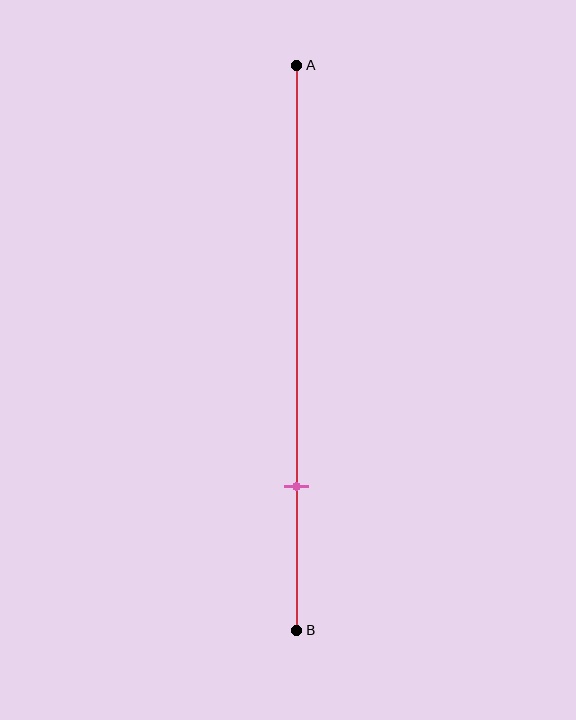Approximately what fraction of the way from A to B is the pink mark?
The pink mark is approximately 75% of the way from A to B.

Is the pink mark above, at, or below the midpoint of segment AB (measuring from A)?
The pink mark is below the midpoint of segment AB.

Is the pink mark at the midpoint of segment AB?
No, the mark is at about 75% from A, not at the 50% midpoint.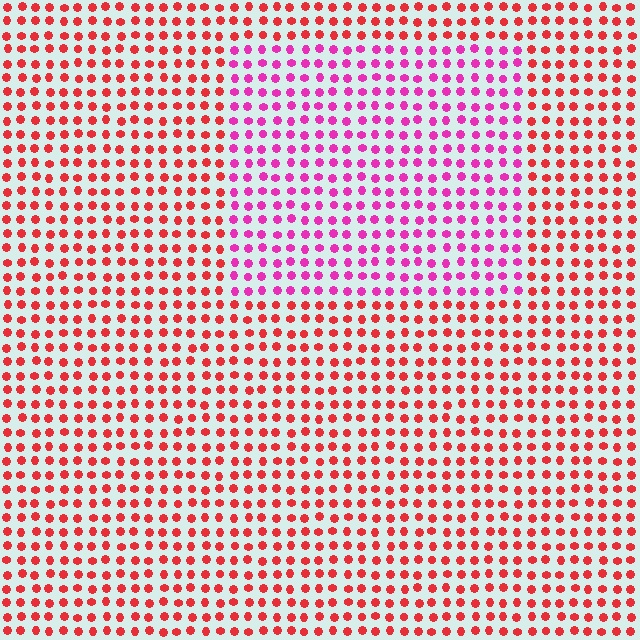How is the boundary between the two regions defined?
The boundary is defined purely by a slight shift in hue (about 41 degrees). Spacing, size, and orientation are identical on both sides.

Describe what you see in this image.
The image is filled with small red elements in a uniform arrangement. A rectangle-shaped region is visible where the elements are tinted to a slightly different hue, forming a subtle color boundary.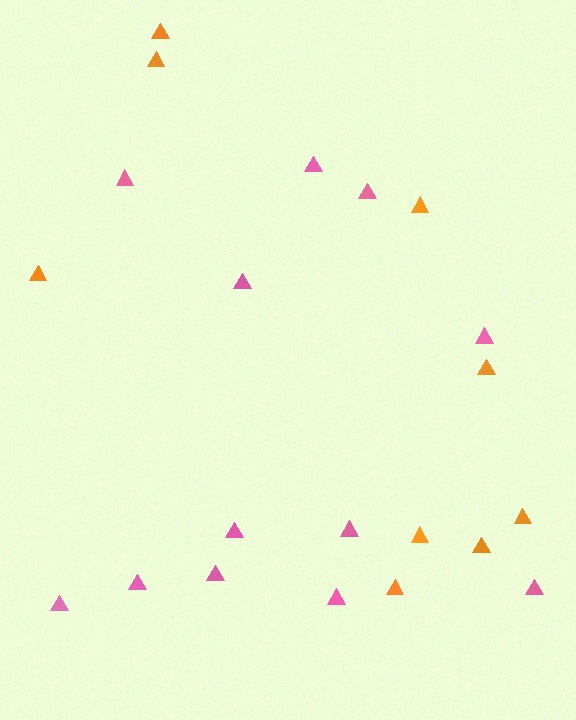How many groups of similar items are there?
There are 2 groups: one group of pink triangles (12) and one group of orange triangles (9).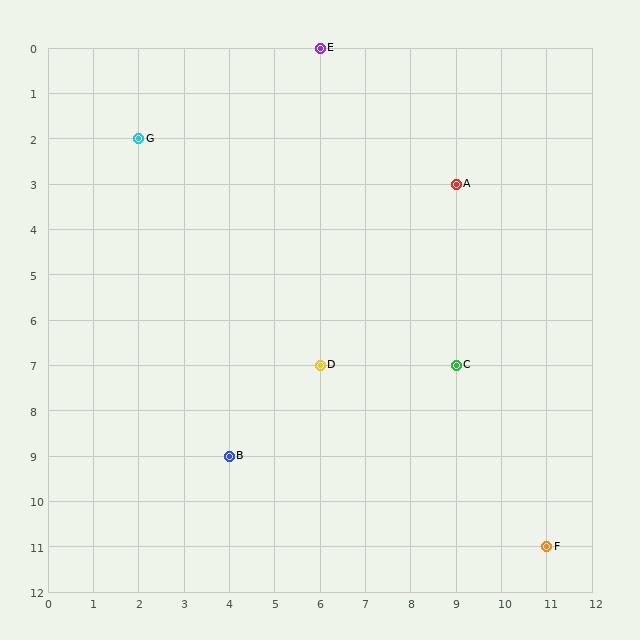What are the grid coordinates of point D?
Point D is at grid coordinates (6, 7).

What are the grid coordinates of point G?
Point G is at grid coordinates (2, 2).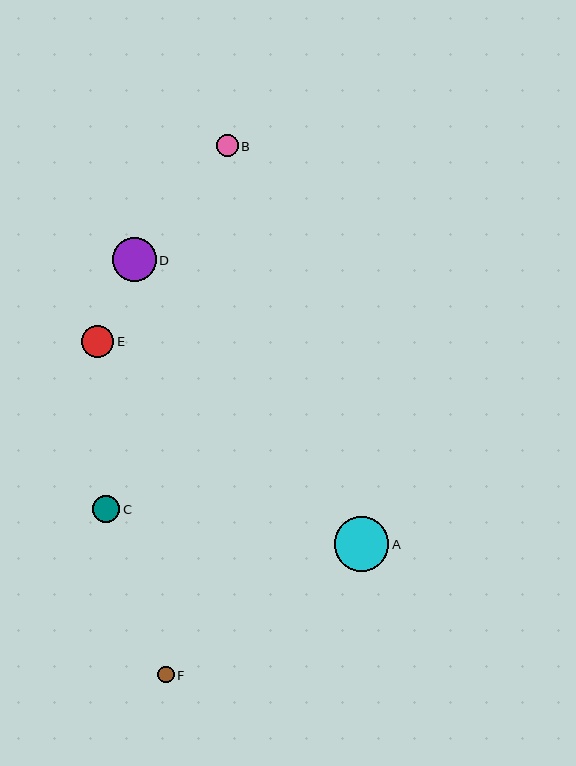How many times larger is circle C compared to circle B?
Circle C is approximately 1.2 times the size of circle B.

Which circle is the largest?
Circle A is the largest with a size of approximately 55 pixels.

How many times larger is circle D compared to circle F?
Circle D is approximately 2.7 times the size of circle F.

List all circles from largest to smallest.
From largest to smallest: A, D, E, C, B, F.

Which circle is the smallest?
Circle F is the smallest with a size of approximately 16 pixels.